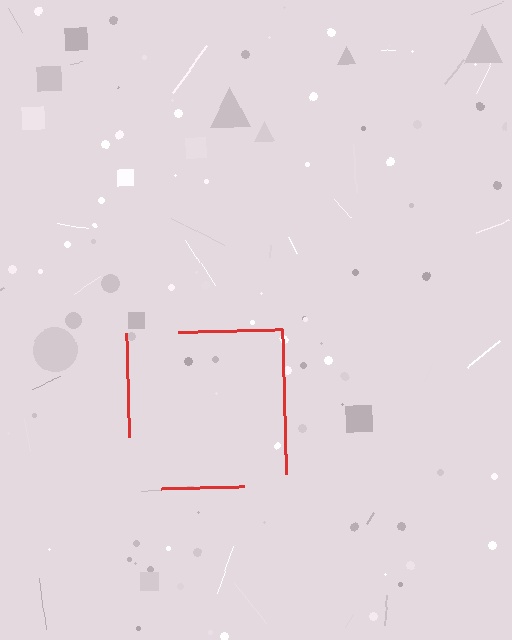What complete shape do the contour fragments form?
The contour fragments form a square.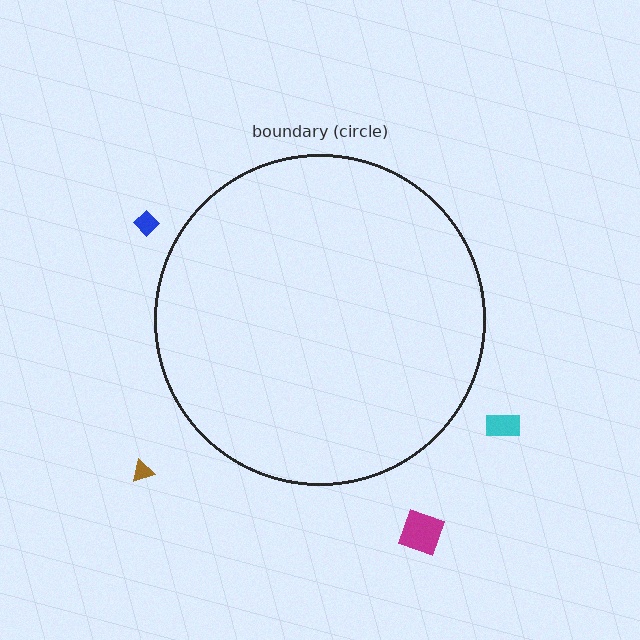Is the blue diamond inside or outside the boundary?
Outside.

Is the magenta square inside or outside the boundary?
Outside.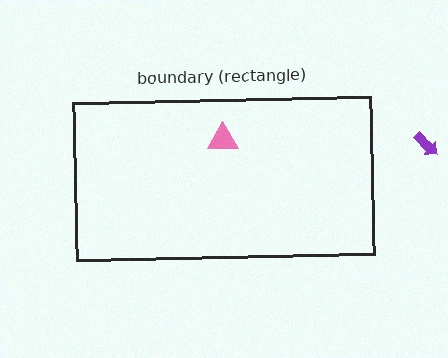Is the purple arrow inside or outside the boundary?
Outside.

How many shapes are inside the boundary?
1 inside, 1 outside.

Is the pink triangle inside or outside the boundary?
Inside.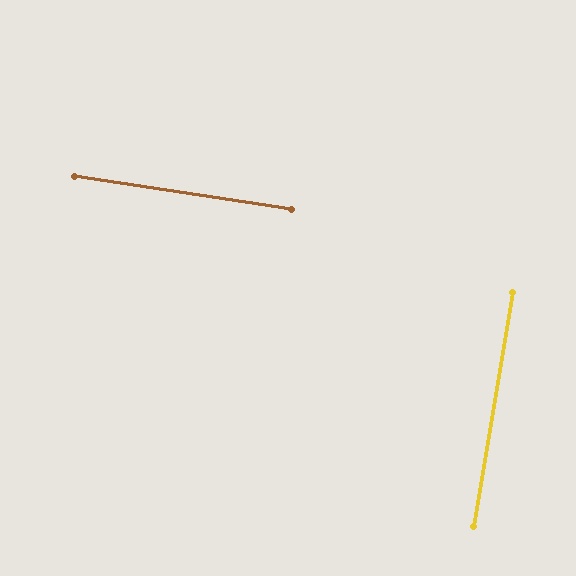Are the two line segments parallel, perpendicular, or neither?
Perpendicular — they meet at approximately 89°.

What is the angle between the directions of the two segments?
Approximately 89 degrees.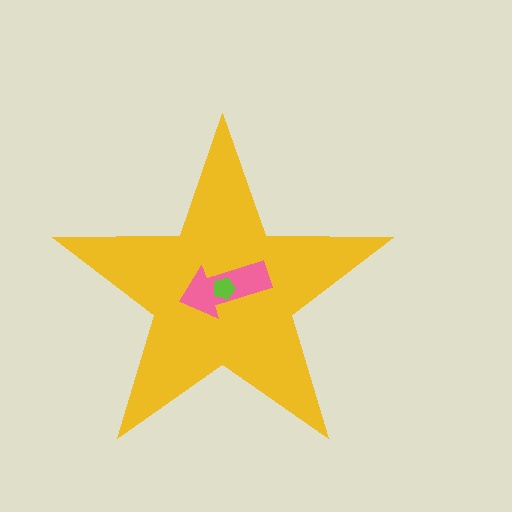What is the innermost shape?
The lime pentagon.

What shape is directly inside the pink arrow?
The lime pentagon.